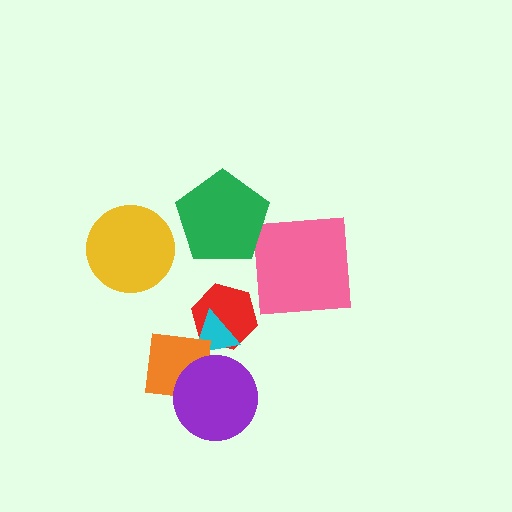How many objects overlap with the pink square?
0 objects overlap with the pink square.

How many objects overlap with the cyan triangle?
2 objects overlap with the cyan triangle.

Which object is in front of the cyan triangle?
The orange square is in front of the cyan triangle.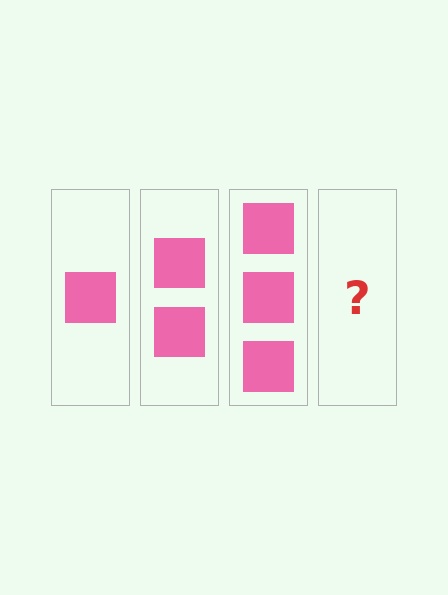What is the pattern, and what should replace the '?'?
The pattern is that each step adds one more square. The '?' should be 4 squares.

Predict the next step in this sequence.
The next step is 4 squares.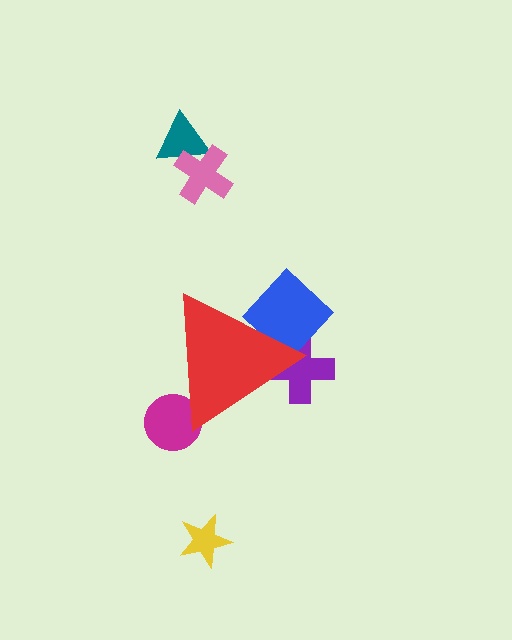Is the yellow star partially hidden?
No, the yellow star is fully visible.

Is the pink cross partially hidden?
No, the pink cross is fully visible.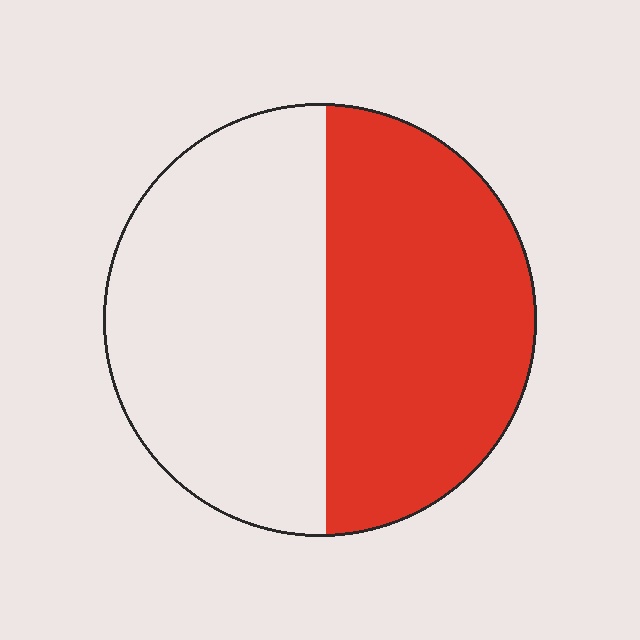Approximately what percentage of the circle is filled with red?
Approximately 50%.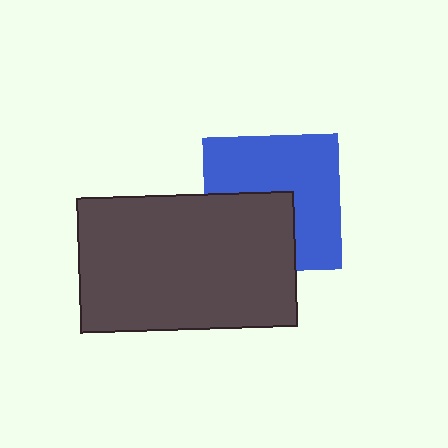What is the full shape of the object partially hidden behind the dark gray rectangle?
The partially hidden object is a blue square.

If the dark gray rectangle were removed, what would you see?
You would see the complete blue square.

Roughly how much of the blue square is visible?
About half of it is visible (roughly 61%).